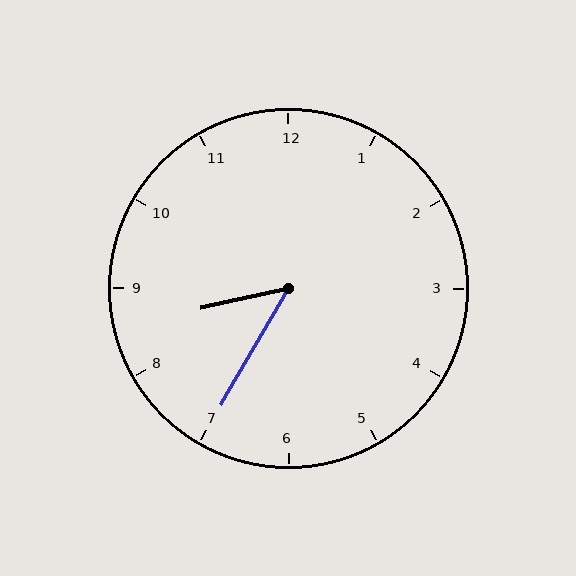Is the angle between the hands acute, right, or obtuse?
It is acute.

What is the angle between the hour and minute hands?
Approximately 48 degrees.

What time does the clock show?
8:35.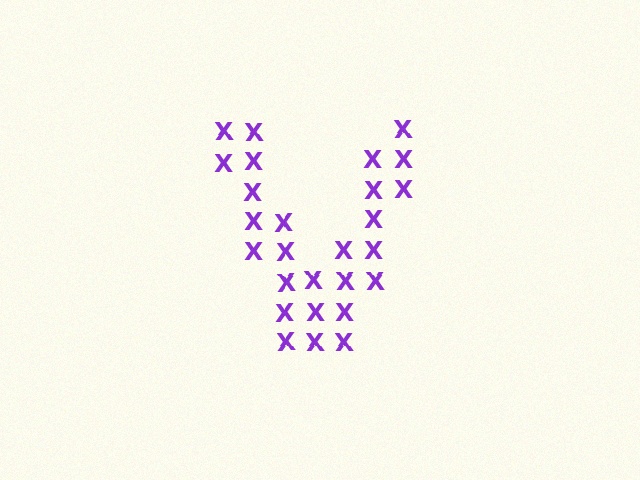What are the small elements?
The small elements are letter X's.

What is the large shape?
The large shape is the letter V.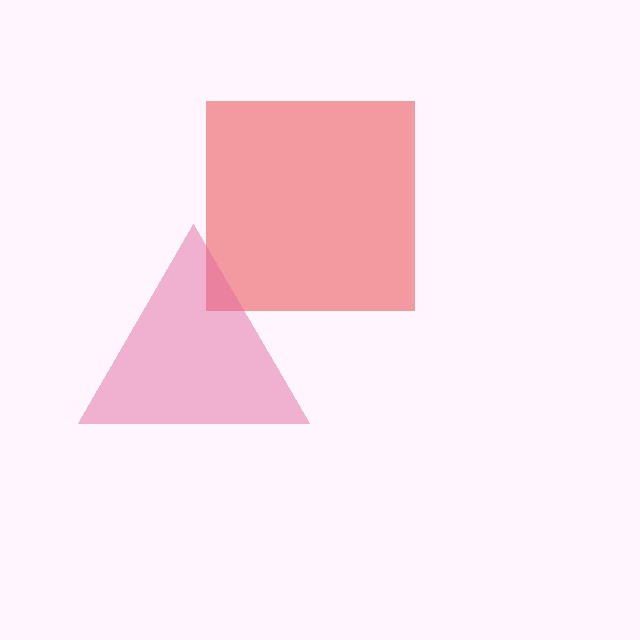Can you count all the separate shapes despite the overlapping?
Yes, there are 2 separate shapes.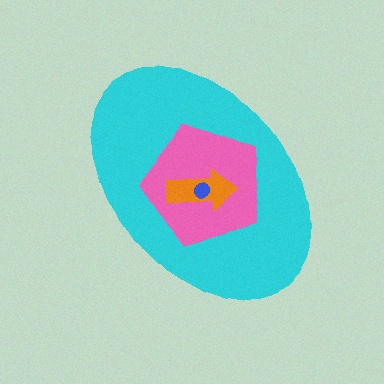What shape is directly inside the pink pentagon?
The orange arrow.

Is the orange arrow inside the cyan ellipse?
Yes.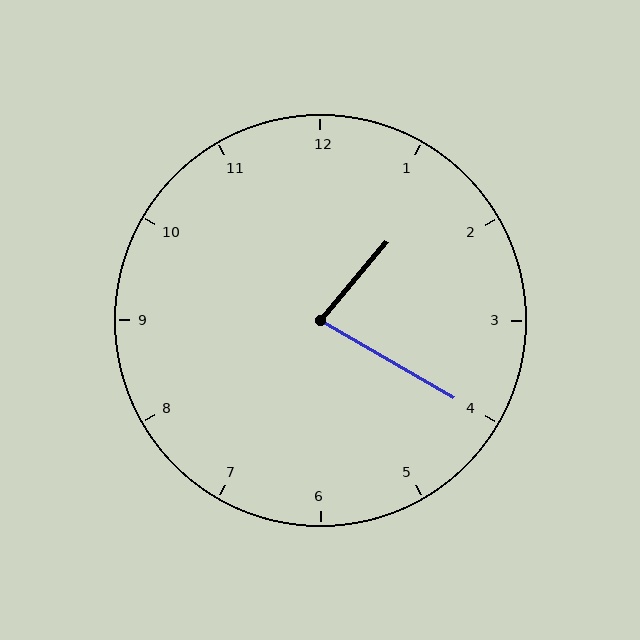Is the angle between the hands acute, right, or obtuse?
It is acute.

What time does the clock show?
1:20.